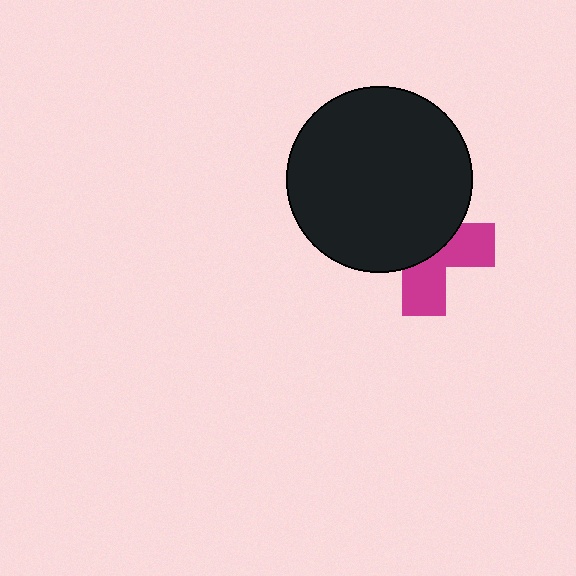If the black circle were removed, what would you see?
You would see the complete magenta cross.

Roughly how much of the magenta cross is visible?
A small part of it is visible (roughly 42%).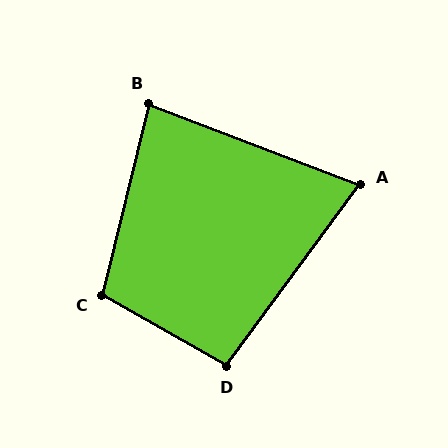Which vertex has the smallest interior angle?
A, at approximately 74 degrees.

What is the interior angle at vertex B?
Approximately 83 degrees (acute).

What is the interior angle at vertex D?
Approximately 97 degrees (obtuse).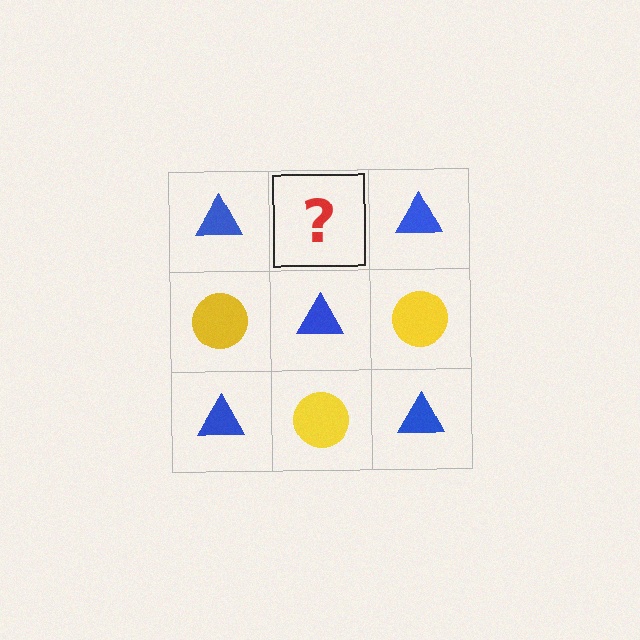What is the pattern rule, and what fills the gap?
The rule is that it alternates blue triangle and yellow circle in a checkerboard pattern. The gap should be filled with a yellow circle.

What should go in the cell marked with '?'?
The missing cell should contain a yellow circle.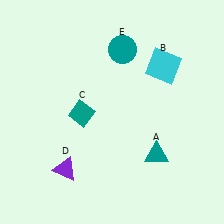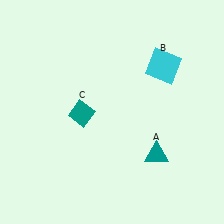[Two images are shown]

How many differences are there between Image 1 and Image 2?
There are 2 differences between the two images.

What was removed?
The teal circle (E), the purple triangle (D) were removed in Image 2.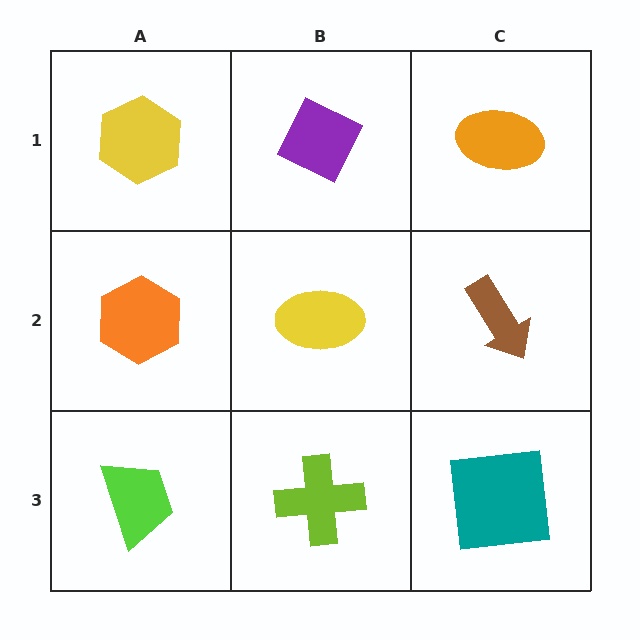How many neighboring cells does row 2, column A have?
3.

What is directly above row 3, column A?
An orange hexagon.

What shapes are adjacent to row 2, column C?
An orange ellipse (row 1, column C), a teal square (row 3, column C), a yellow ellipse (row 2, column B).